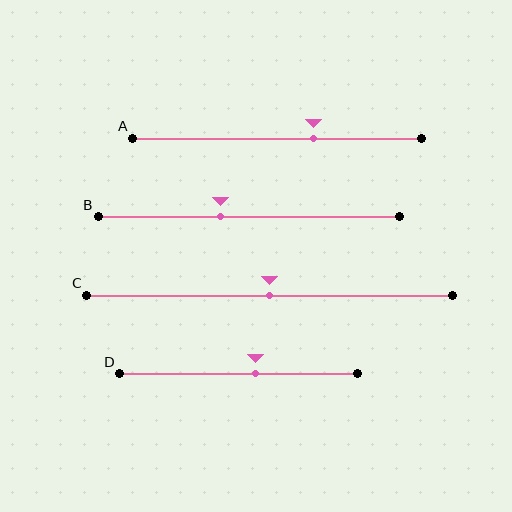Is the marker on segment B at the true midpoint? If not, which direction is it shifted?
No, the marker on segment B is shifted to the left by about 9% of the segment length.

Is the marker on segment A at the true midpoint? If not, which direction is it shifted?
No, the marker on segment A is shifted to the right by about 12% of the segment length.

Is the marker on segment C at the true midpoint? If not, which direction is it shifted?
Yes, the marker on segment C is at the true midpoint.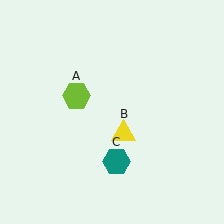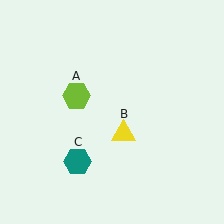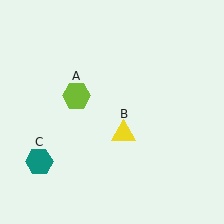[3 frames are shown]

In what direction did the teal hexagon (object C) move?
The teal hexagon (object C) moved left.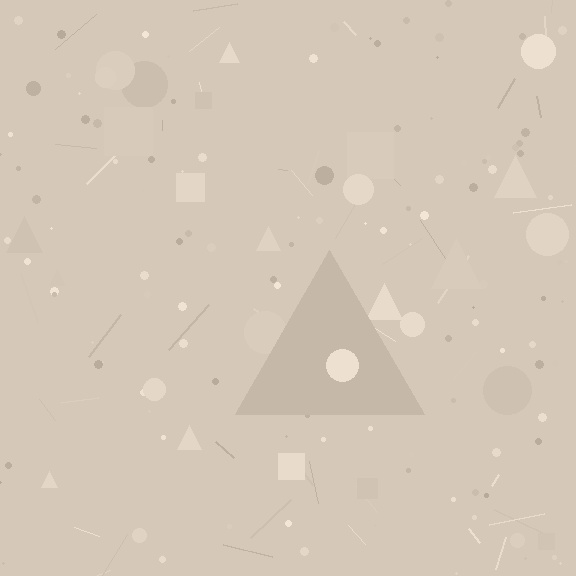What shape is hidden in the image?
A triangle is hidden in the image.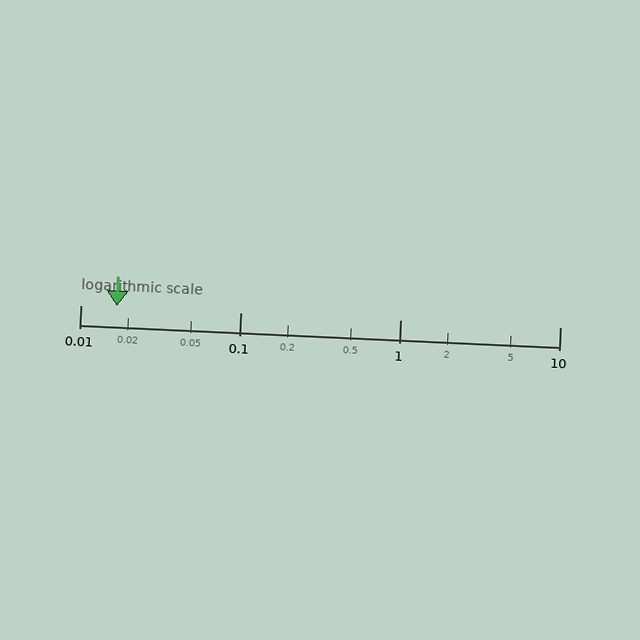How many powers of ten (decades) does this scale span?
The scale spans 3 decades, from 0.01 to 10.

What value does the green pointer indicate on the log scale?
The pointer indicates approximately 0.017.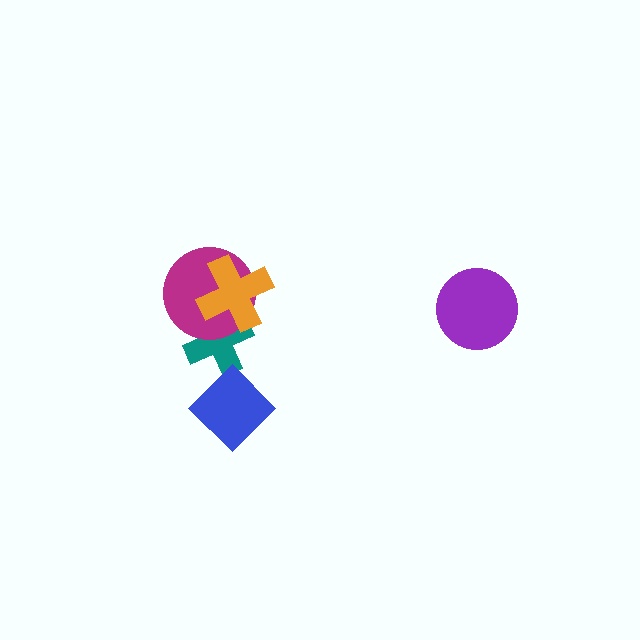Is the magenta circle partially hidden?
Yes, it is partially covered by another shape.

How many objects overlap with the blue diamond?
1 object overlaps with the blue diamond.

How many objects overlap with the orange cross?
2 objects overlap with the orange cross.